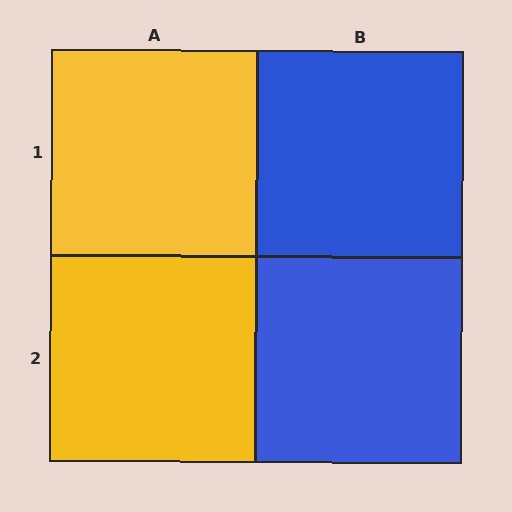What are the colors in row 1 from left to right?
Yellow, blue.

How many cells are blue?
2 cells are blue.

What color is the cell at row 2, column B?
Blue.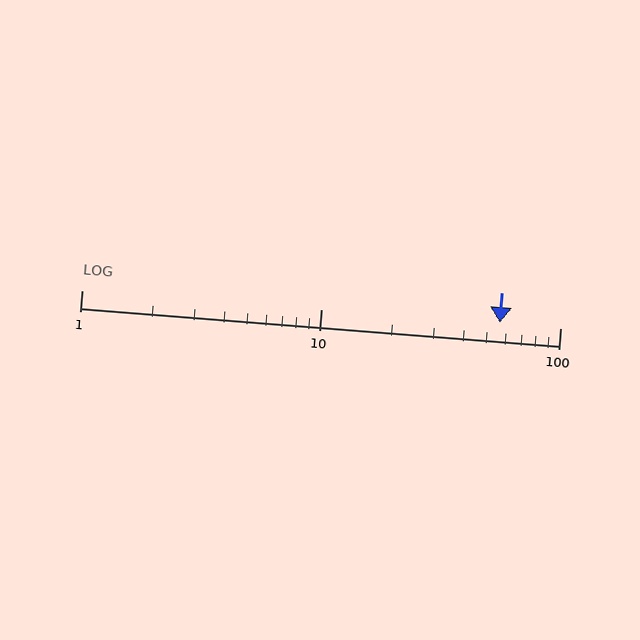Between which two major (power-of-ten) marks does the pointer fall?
The pointer is between 10 and 100.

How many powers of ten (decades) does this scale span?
The scale spans 2 decades, from 1 to 100.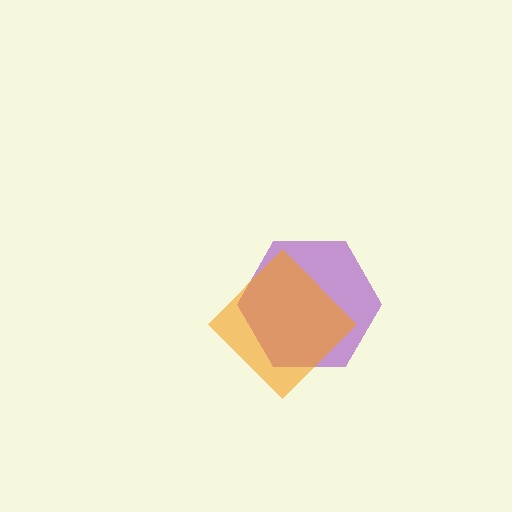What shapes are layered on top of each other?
The layered shapes are: a purple hexagon, an orange diamond.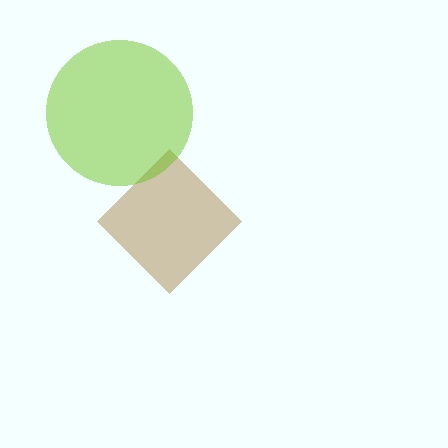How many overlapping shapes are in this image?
There are 2 overlapping shapes in the image.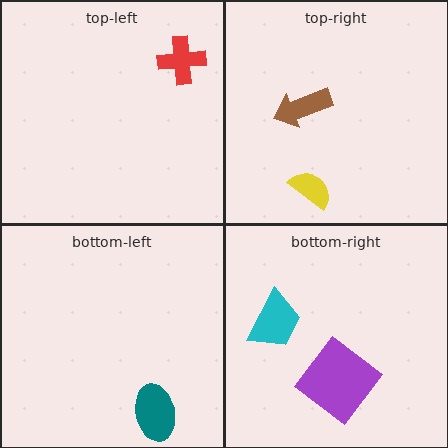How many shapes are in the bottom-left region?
1.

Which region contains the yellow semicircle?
The top-right region.